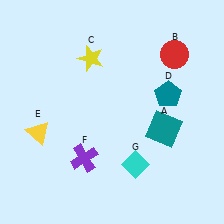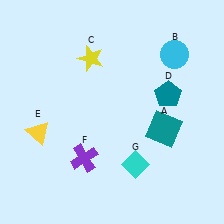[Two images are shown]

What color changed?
The circle (B) changed from red in Image 1 to cyan in Image 2.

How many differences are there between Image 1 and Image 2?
There is 1 difference between the two images.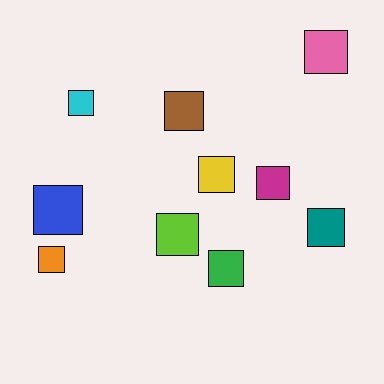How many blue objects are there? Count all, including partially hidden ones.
There is 1 blue object.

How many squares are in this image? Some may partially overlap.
There are 10 squares.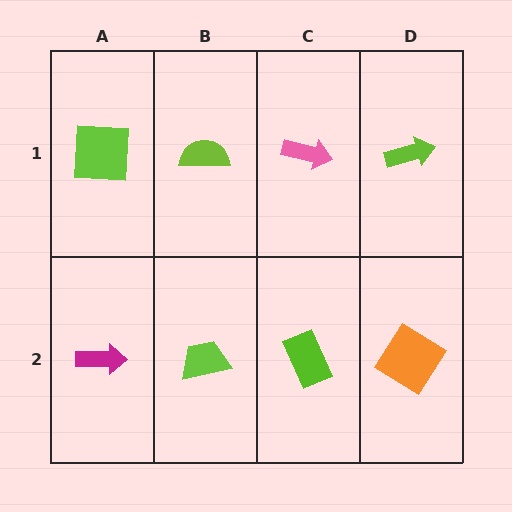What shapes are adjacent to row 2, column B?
A lime semicircle (row 1, column B), a magenta arrow (row 2, column A), a lime rectangle (row 2, column C).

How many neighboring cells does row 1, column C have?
3.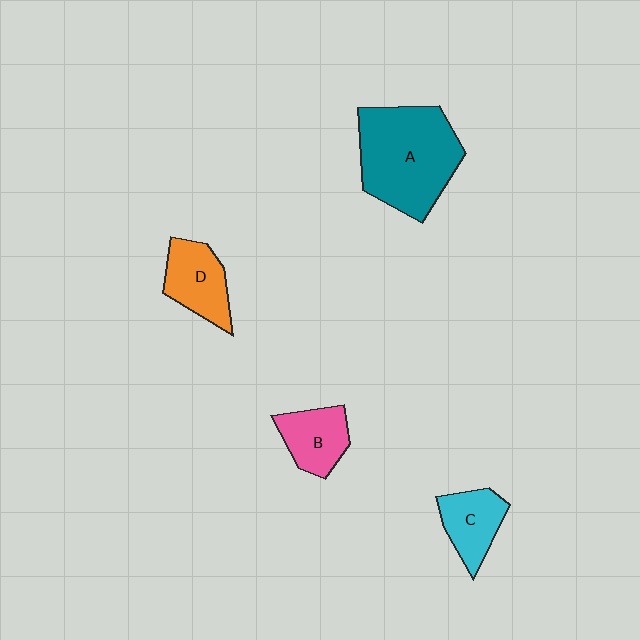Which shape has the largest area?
Shape A (teal).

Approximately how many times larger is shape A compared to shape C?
Approximately 2.4 times.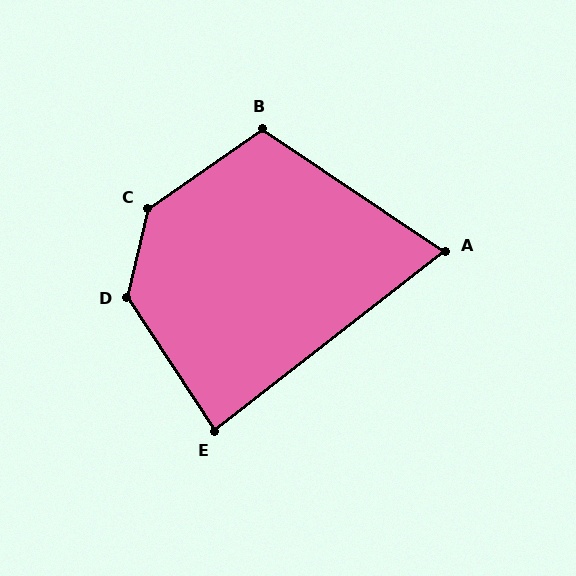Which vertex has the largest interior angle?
C, at approximately 138 degrees.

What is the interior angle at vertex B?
Approximately 111 degrees (obtuse).